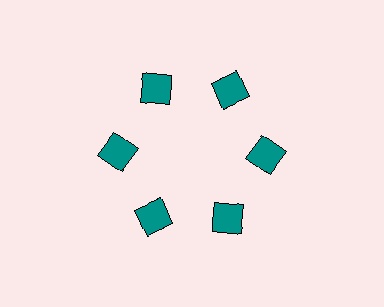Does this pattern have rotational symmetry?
Yes, this pattern has 6-fold rotational symmetry. It looks the same after rotating 60 degrees around the center.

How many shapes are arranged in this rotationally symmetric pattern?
There are 6 shapes, arranged in 6 groups of 1.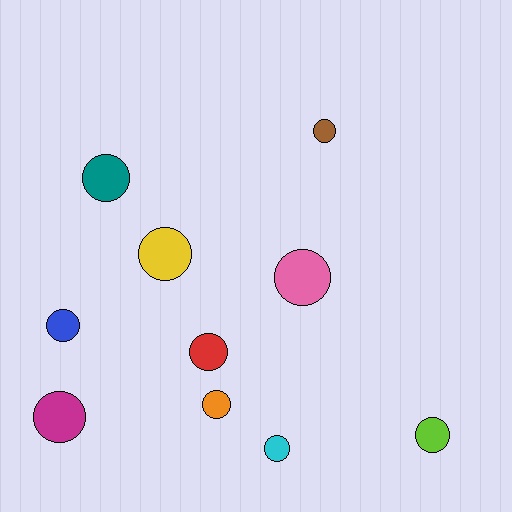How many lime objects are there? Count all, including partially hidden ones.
There is 1 lime object.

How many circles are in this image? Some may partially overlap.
There are 10 circles.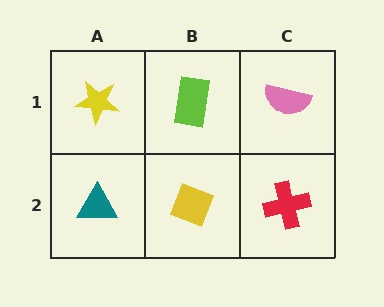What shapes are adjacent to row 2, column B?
A lime rectangle (row 1, column B), a teal triangle (row 2, column A), a red cross (row 2, column C).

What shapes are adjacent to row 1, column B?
A yellow diamond (row 2, column B), a yellow star (row 1, column A), a pink semicircle (row 1, column C).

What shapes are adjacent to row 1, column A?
A teal triangle (row 2, column A), a lime rectangle (row 1, column B).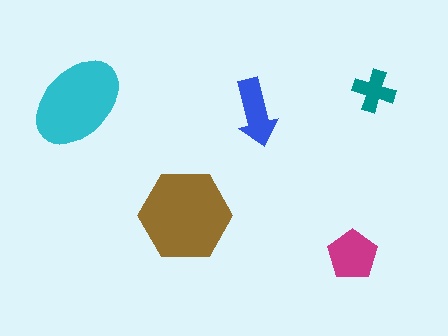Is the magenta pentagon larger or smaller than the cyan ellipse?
Smaller.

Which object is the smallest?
The teal cross.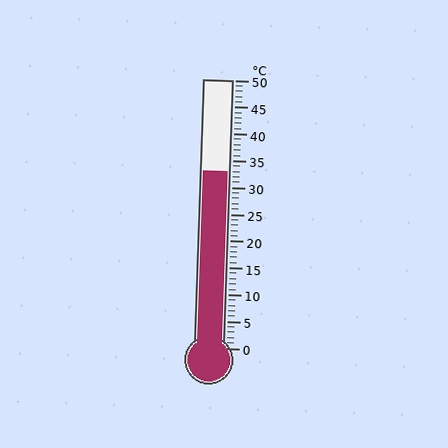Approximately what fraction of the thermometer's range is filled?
The thermometer is filled to approximately 65% of its range.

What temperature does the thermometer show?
The thermometer shows approximately 33°C.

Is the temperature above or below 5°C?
The temperature is above 5°C.